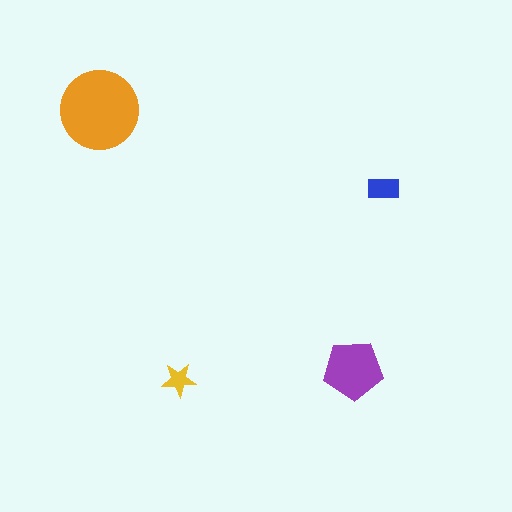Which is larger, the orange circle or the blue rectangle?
The orange circle.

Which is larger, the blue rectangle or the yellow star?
The blue rectangle.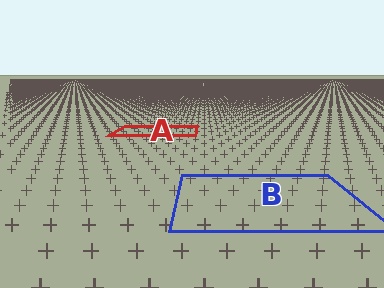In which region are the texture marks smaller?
The texture marks are smaller in region A, because it is farther away.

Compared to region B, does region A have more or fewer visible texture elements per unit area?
Region A has more texture elements per unit area — they are packed more densely because it is farther away.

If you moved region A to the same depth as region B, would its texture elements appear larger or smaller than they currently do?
They would appear larger. At a closer depth, the same texture elements are projected at a bigger on-screen size.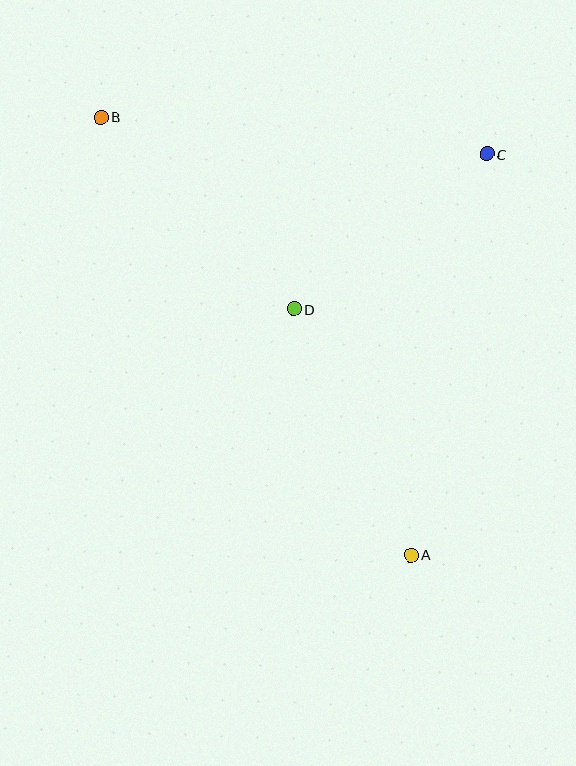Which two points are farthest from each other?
Points A and B are farthest from each other.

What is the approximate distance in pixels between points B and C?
The distance between B and C is approximately 387 pixels.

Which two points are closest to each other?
Points C and D are closest to each other.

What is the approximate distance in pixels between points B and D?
The distance between B and D is approximately 272 pixels.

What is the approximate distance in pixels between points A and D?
The distance between A and D is approximately 272 pixels.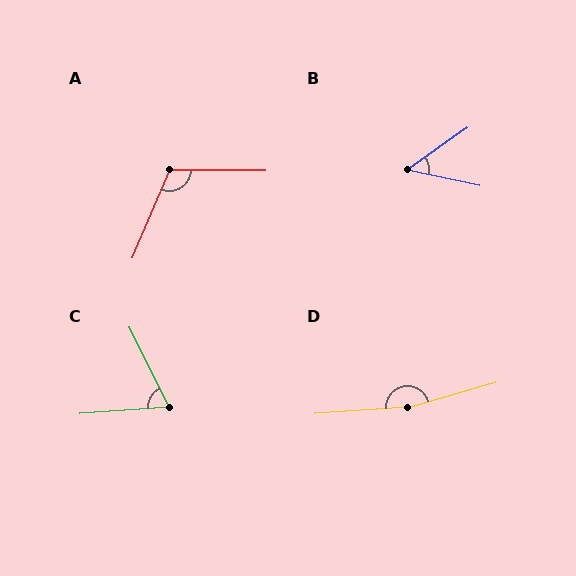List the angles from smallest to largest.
B (47°), C (68°), A (113°), D (168°).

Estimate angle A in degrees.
Approximately 113 degrees.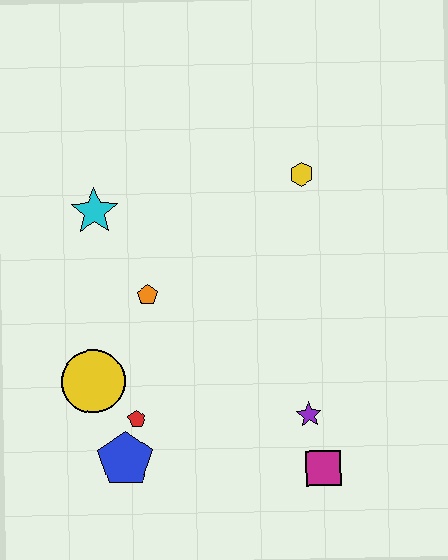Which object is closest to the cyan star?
The orange pentagon is closest to the cyan star.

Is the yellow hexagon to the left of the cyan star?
No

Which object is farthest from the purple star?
The cyan star is farthest from the purple star.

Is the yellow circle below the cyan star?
Yes